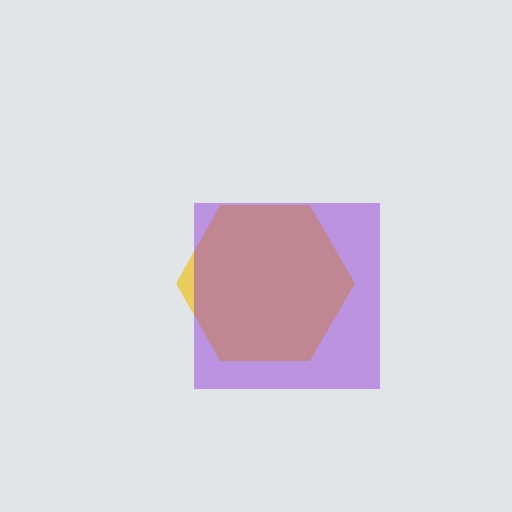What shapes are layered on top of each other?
The layered shapes are: a yellow hexagon, a purple square.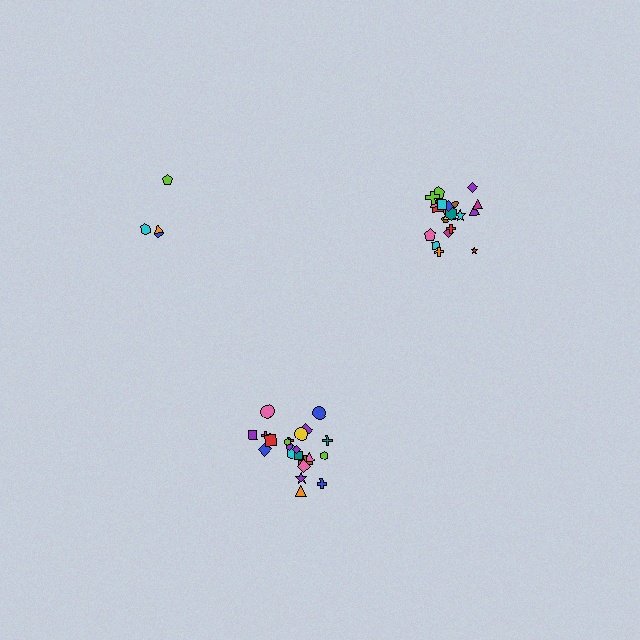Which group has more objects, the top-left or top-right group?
The top-right group.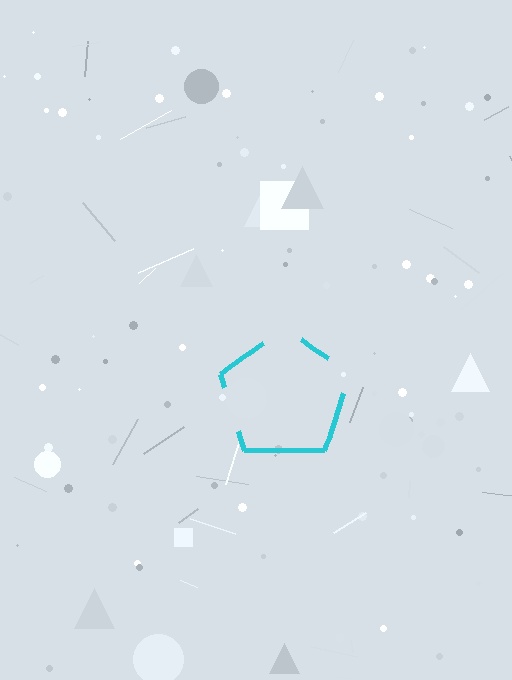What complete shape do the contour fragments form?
The contour fragments form a pentagon.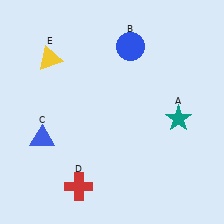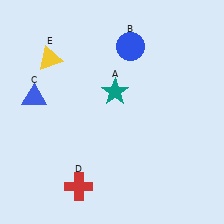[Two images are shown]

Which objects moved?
The objects that moved are: the teal star (A), the blue triangle (C).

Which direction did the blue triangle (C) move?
The blue triangle (C) moved up.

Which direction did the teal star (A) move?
The teal star (A) moved left.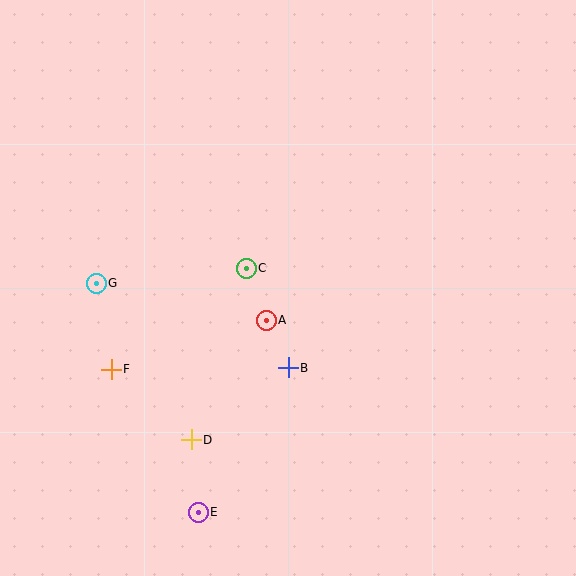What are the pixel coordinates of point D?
Point D is at (191, 440).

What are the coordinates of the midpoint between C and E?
The midpoint between C and E is at (222, 390).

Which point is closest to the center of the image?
Point A at (266, 320) is closest to the center.